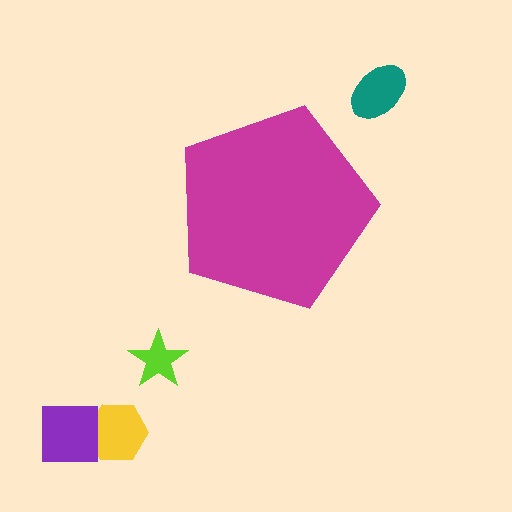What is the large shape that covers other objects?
A magenta pentagon.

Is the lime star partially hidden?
No, the lime star is fully visible.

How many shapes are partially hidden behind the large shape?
0 shapes are partially hidden.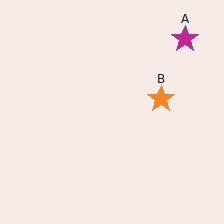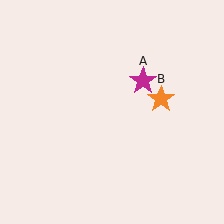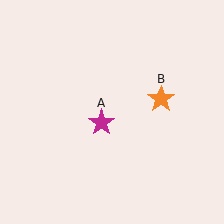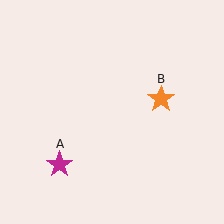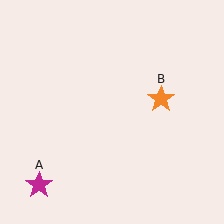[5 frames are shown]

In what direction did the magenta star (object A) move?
The magenta star (object A) moved down and to the left.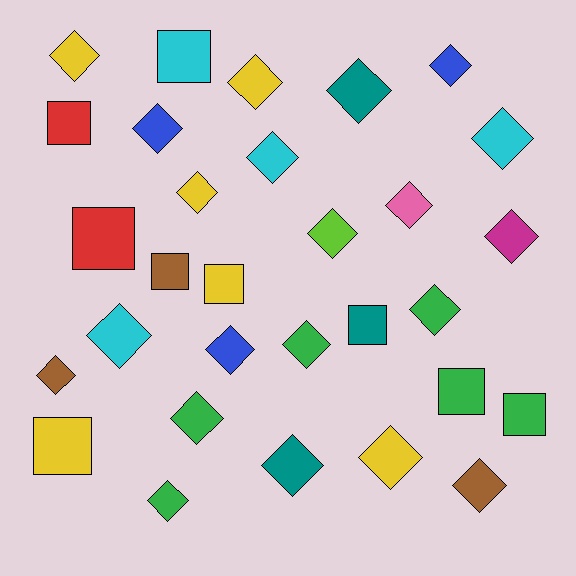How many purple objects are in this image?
There are no purple objects.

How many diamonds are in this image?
There are 21 diamonds.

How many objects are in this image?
There are 30 objects.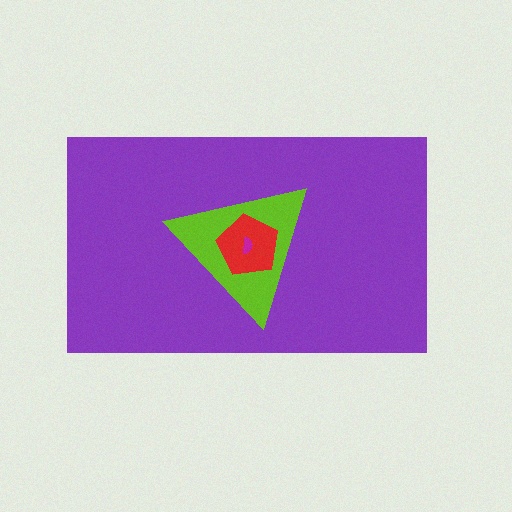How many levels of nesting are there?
4.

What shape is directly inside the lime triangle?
The red pentagon.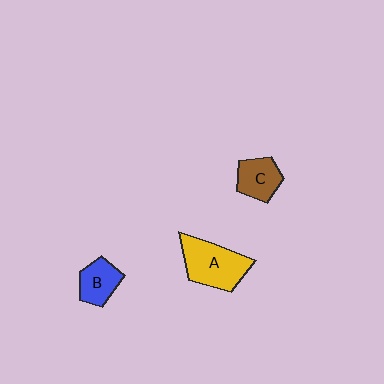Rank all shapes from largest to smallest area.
From largest to smallest: A (yellow), C (brown), B (blue).